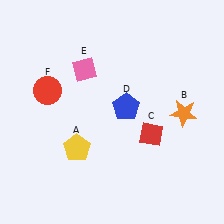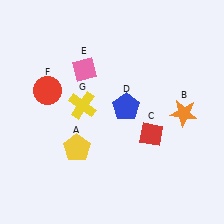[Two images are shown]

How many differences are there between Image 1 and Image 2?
There is 1 difference between the two images.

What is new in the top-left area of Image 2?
A yellow cross (G) was added in the top-left area of Image 2.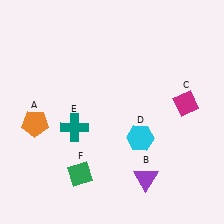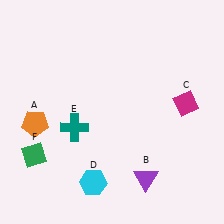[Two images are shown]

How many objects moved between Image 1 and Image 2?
2 objects moved between the two images.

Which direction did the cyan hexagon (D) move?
The cyan hexagon (D) moved left.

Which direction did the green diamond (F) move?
The green diamond (F) moved left.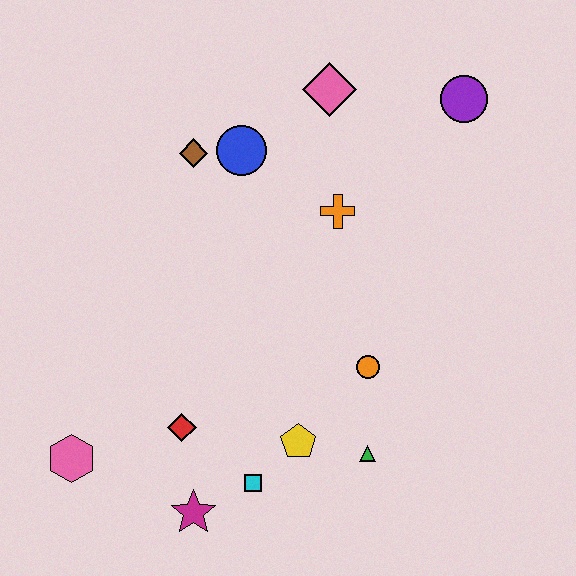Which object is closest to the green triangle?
The yellow pentagon is closest to the green triangle.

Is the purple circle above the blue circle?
Yes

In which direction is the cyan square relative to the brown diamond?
The cyan square is below the brown diamond.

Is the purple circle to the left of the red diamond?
No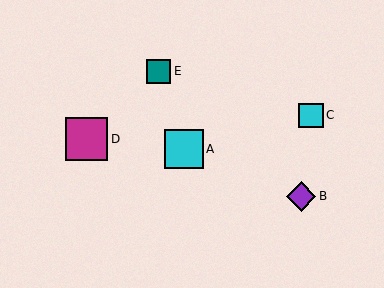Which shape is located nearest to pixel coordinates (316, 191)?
The purple diamond (labeled B) at (301, 196) is nearest to that location.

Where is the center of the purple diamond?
The center of the purple diamond is at (301, 196).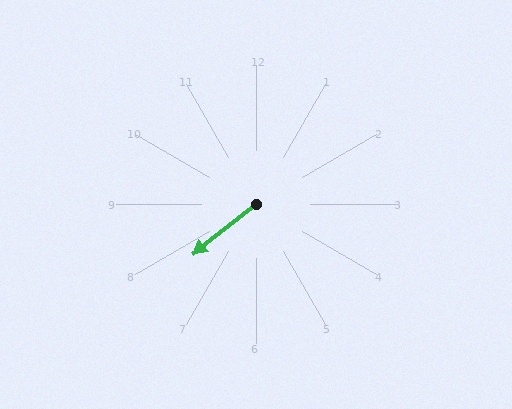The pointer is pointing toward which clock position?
Roughly 8 o'clock.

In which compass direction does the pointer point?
Southwest.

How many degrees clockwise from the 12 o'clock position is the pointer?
Approximately 232 degrees.